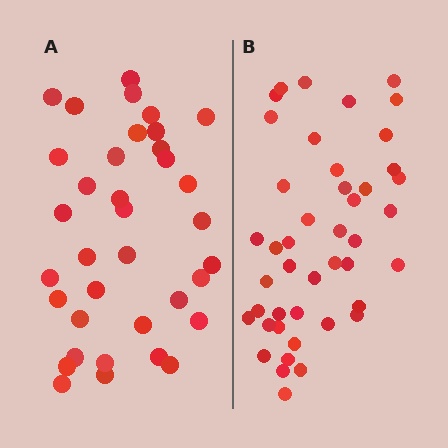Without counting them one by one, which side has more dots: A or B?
Region B (the right region) has more dots.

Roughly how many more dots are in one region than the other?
Region B has roughly 8 or so more dots than region A.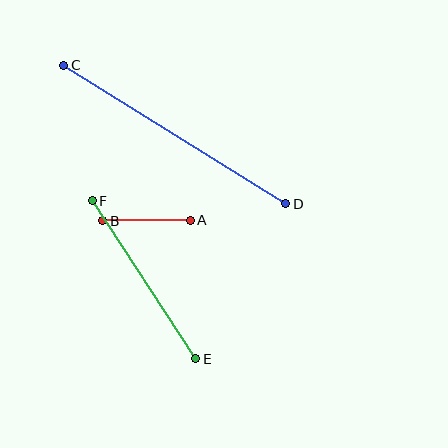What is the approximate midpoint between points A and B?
The midpoint is at approximately (146, 221) pixels.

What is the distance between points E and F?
The distance is approximately 189 pixels.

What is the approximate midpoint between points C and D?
The midpoint is at approximately (175, 135) pixels.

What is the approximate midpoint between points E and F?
The midpoint is at approximately (144, 280) pixels.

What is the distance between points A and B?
The distance is approximately 88 pixels.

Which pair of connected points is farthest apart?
Points C and D are farthest apart.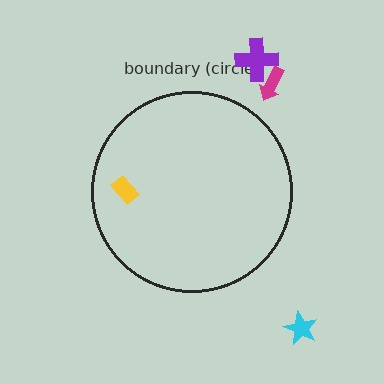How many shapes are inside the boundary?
1 inside, 3 outside.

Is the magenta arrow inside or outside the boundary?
Outside.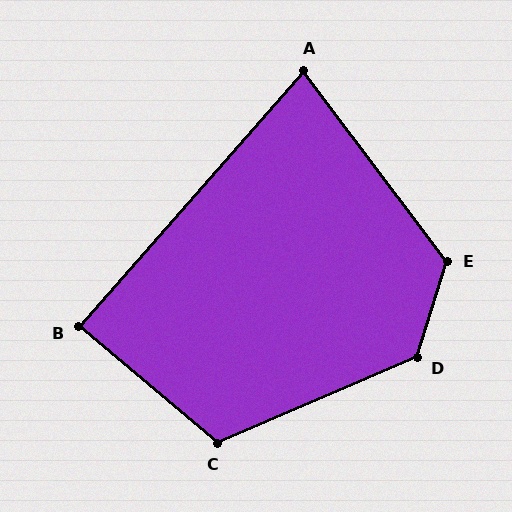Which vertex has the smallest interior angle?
A, at approximately 78 degrees.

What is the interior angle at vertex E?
Approximately 126 degrees (obtuse).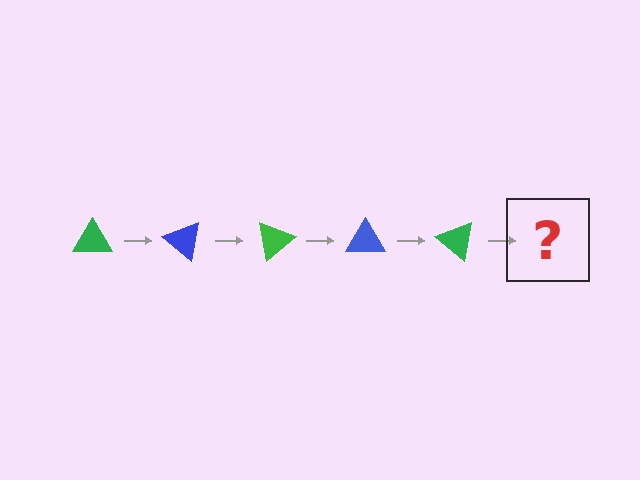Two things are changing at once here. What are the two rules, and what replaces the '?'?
The two rules are that it rotates 40 degrees each step and the color cycles through green and blue. The '?' should be a blue triangle, rotated 200 degrees from the start.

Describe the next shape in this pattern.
It should be a blue triangle, rotated 200 degrees from the start.